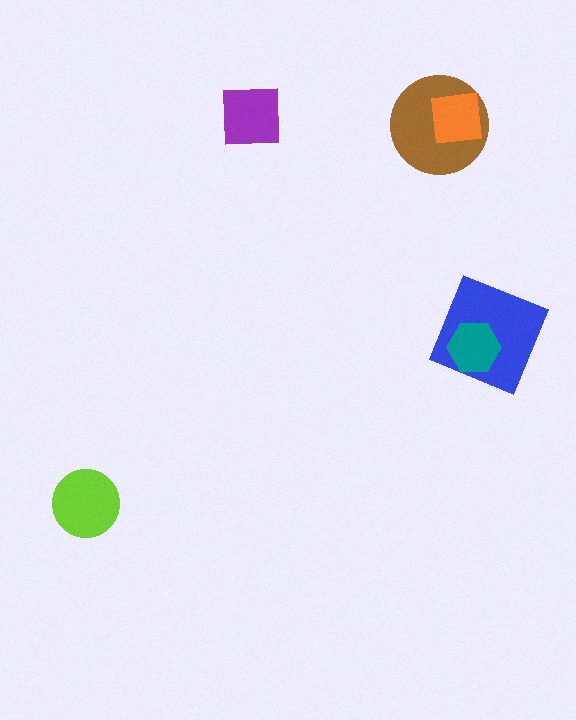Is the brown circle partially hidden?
Yes, it is partially covered by another shape.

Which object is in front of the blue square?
The teal hexagon is in front of the blue square.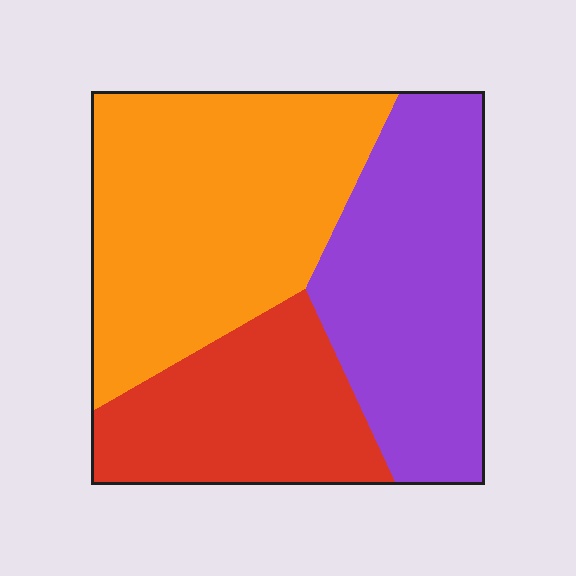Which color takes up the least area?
Red, at roughly 25%.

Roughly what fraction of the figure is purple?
Purple takes up about one third (1/3) of the figure.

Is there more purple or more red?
Purple.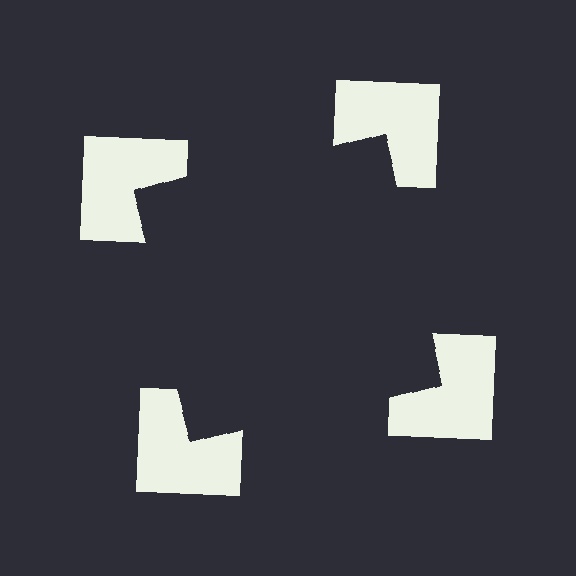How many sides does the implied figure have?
4 sides.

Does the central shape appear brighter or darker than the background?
It typically appears slightly darker than the background, even though no actual brightness change is drawn.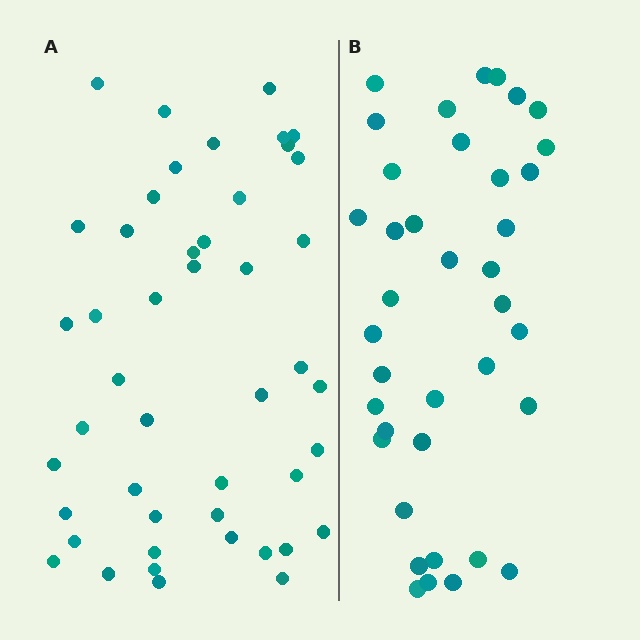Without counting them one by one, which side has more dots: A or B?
Region A (the left region) has more dots.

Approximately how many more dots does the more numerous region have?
Region A has roughly 8 or so more dots than region B.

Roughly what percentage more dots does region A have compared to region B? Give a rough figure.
About 20% more.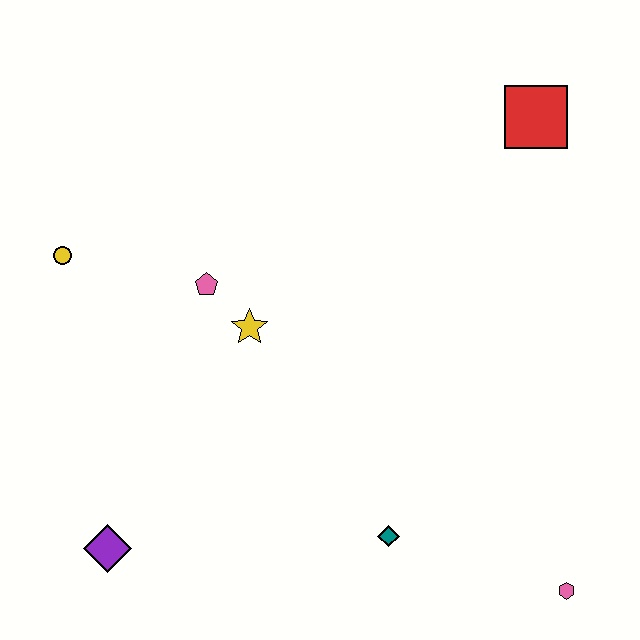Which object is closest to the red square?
The yellow star is closest to the red square.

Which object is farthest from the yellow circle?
The pink hexagon is farthest from the yellow circle.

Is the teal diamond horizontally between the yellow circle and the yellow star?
No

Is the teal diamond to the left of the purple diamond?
No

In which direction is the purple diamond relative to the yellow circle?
The purple diamond is below the yellow circle.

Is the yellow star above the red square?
No